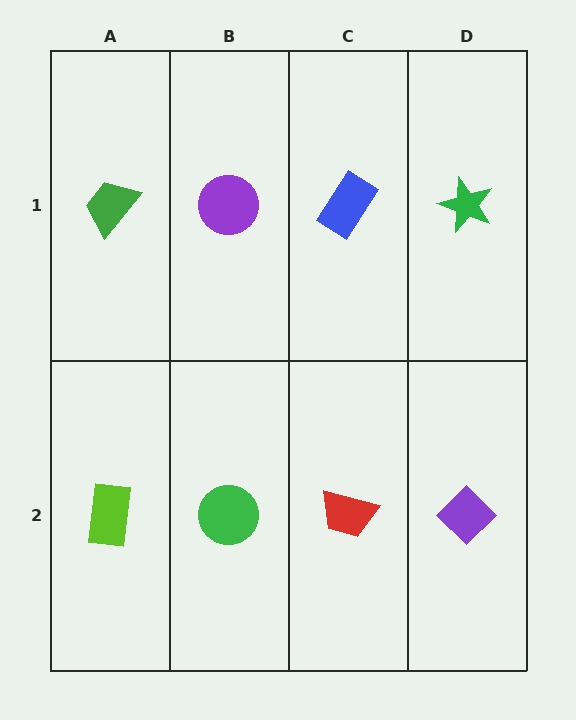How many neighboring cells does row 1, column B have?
3.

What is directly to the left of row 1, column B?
A green trapezoid.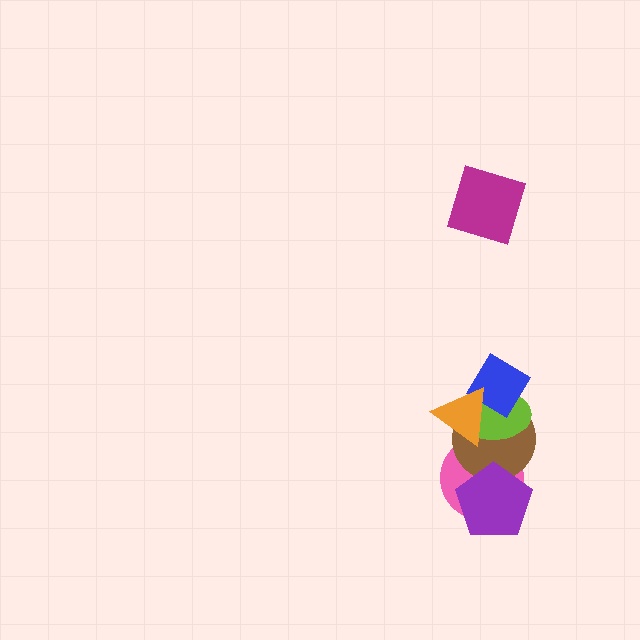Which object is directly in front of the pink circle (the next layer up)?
The brown circle is directly in front of the pink circle.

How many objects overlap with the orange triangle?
4 objects overlap with the orange triangle.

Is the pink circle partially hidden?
Yes, it is partially covered by another shape.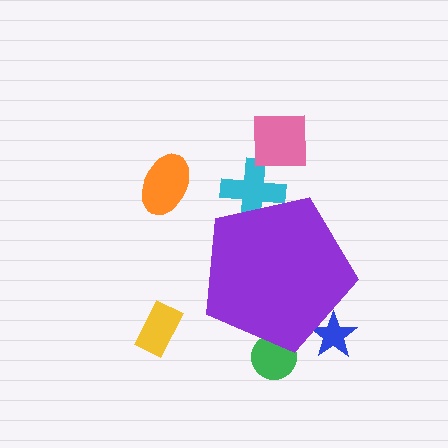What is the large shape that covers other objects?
A purple pentagon.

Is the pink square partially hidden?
No, the pink square is fully visible.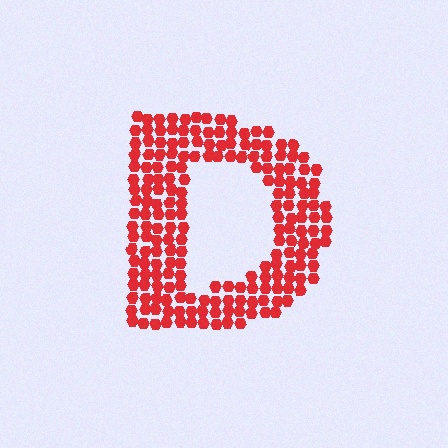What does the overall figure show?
The overall figure shows the letter D.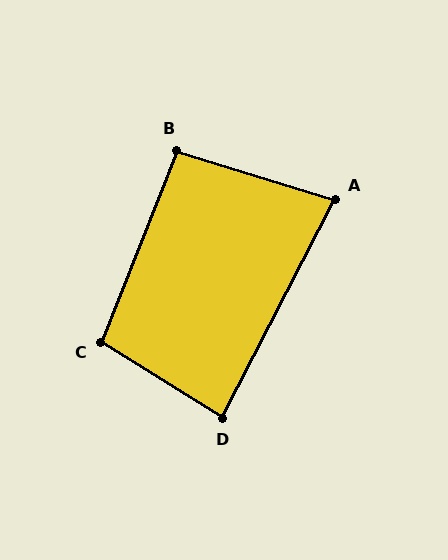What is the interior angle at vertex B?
Approximately 94 degrees (approximately right).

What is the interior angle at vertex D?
Approximately 86 degrees (approximately right).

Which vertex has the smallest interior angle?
A, at approximately 80 degrees.